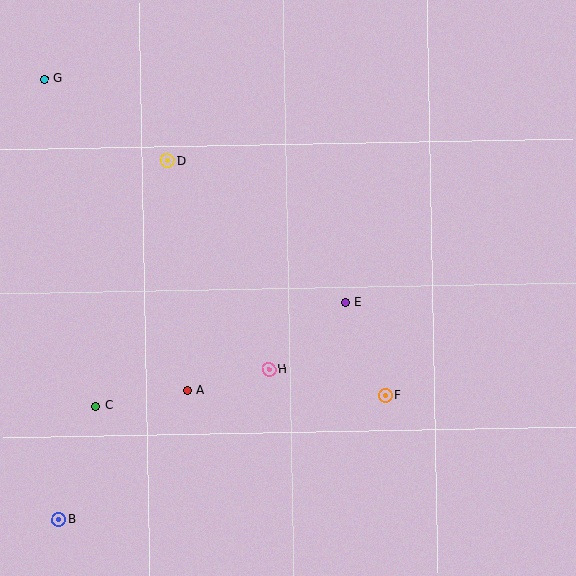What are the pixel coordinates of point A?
Point A is at (187, 390).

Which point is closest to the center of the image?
Point E at (345, 302) is closest to the center.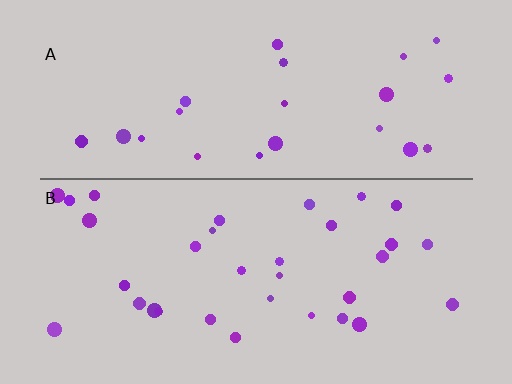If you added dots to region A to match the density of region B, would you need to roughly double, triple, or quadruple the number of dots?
Approximately double.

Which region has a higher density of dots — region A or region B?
B (the bottom).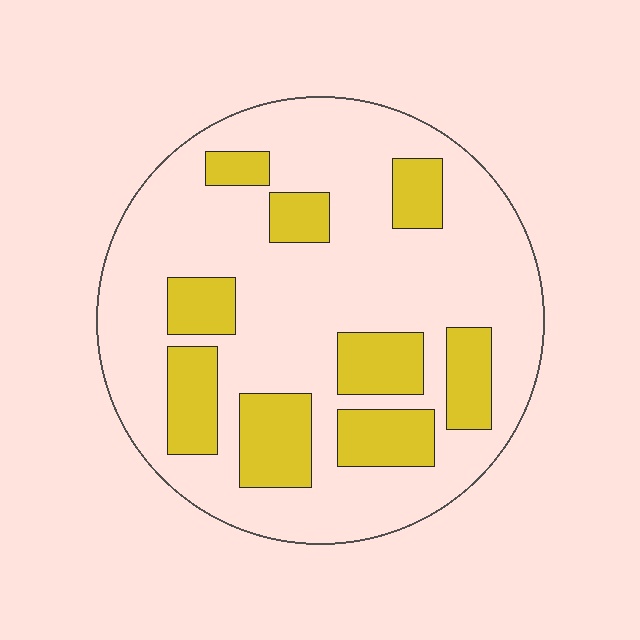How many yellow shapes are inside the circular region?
9.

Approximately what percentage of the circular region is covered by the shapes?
Approximately 25%.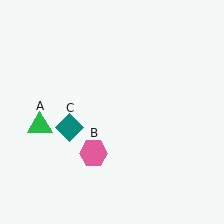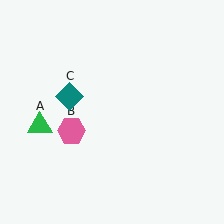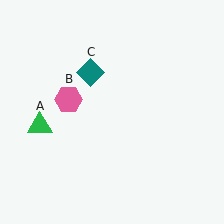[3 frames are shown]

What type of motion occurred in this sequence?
The pink hexagon (object B), teal diamond (object C) rotated clockwise around the center of the scene.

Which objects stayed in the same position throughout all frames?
Green triangle (object A) remained stationary.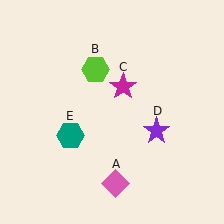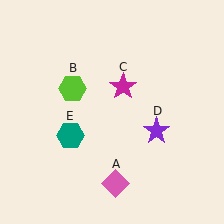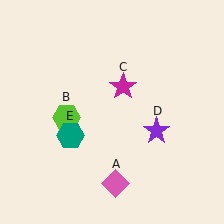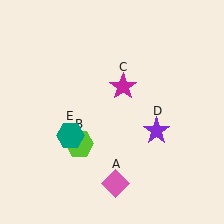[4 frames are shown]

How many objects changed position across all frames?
1 object changed position: lime hexagon (object B).